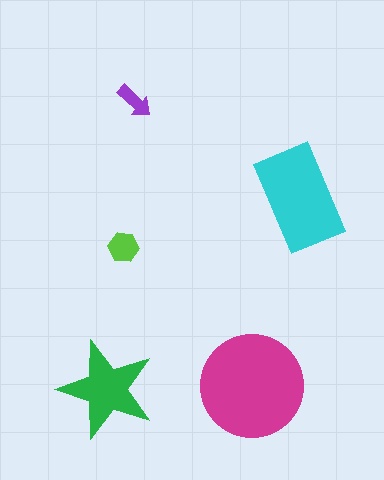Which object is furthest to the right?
The cyan rectangle is rightmost.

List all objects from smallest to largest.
The purple arrow, the lime hexagon, the green star, the cyan rectangle, the magenta circle.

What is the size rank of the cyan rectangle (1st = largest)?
2nd.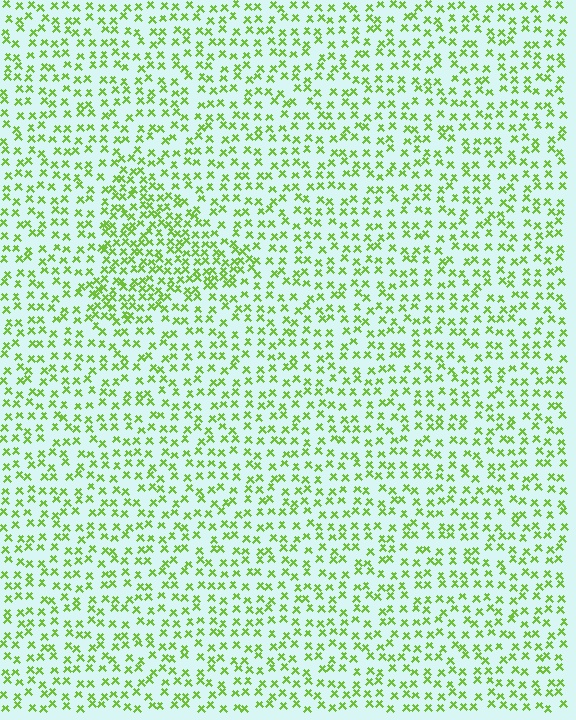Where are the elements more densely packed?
The elements are more densely packed inside the triangle boundary.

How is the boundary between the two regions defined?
The boundary is defined by a change in element density (approximately 1.7x ratio). All elements are the same color, size, and shape.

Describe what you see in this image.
The image contains small lime elements arranged at two different densities. A triangle-shaped region is visible where the elements are more densely packed than the surrounding area.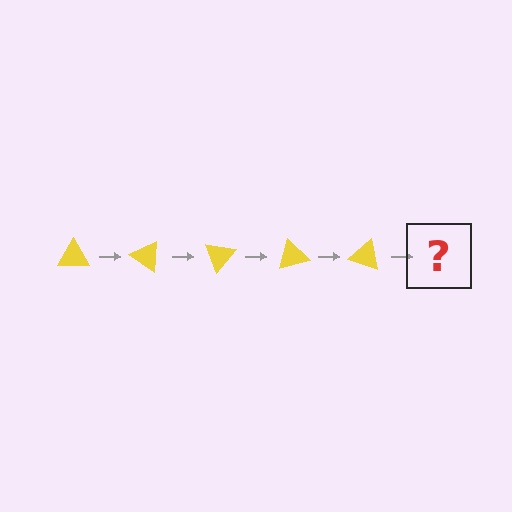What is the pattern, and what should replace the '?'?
The pattern is that the triangle rotates 35 degrees each step. The '?' should be a yellow triangle rotated 175 degrees.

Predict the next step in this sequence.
The next step is a yellow triangle rotated 175 degrees.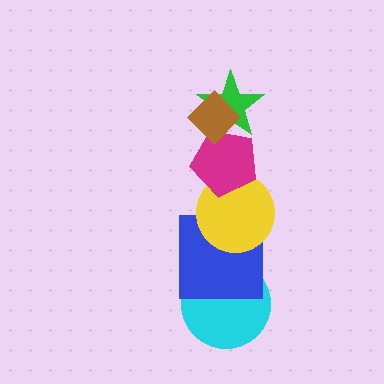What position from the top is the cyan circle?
The cyan circle is 6th from the top.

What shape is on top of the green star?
The brown diamond is on top of the green star.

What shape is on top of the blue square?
The yellow circle is on top of the blue square.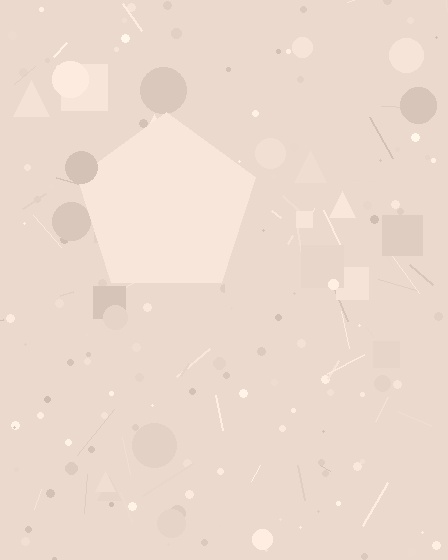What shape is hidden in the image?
A pentagon is hidden in the image.